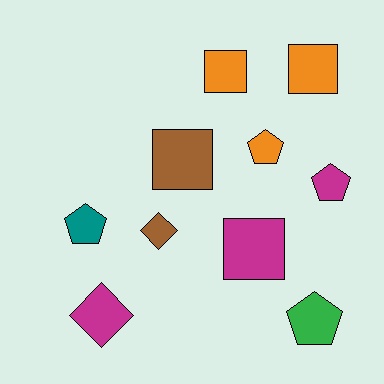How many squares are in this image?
There are 4 squares.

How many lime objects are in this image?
There are no lime objects.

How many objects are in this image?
There are 10 objects.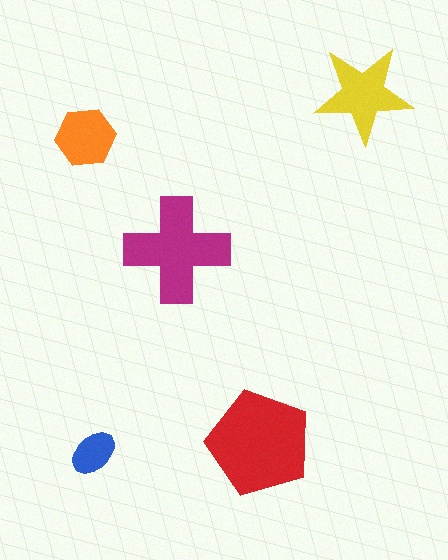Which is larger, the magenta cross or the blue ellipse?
The magenta cross.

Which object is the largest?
The red pentagon.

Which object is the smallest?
The blue ellipse.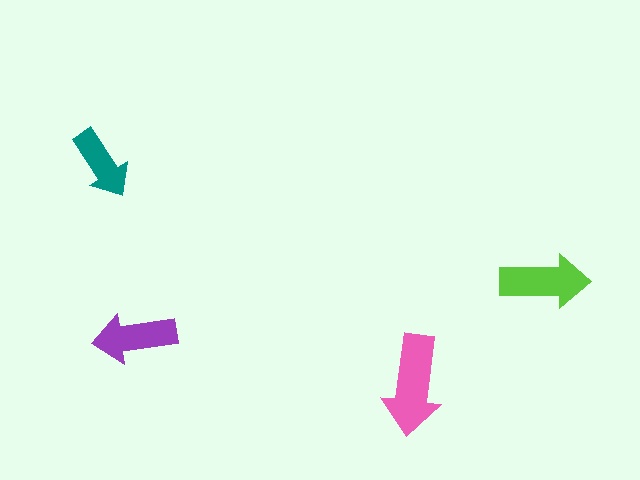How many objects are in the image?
There are 4 objects in the image.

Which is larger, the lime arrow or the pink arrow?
The pink one.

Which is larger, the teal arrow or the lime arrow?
The lime one.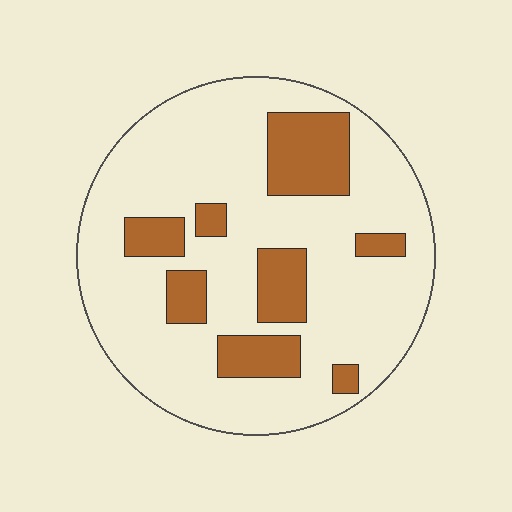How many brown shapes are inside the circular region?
8.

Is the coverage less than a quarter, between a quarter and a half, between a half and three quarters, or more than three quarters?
Less than a quarter.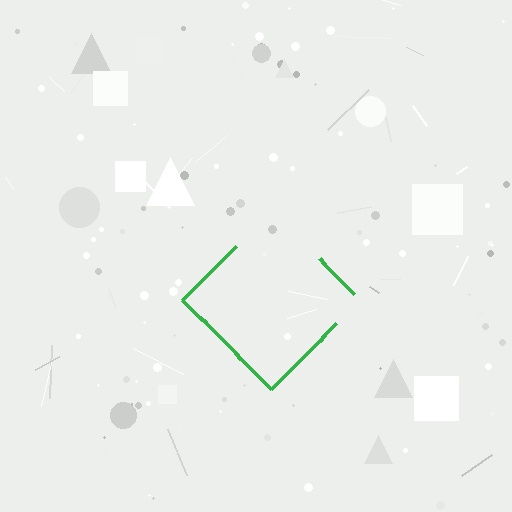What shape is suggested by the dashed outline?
The dashed outline suggests a diamond.